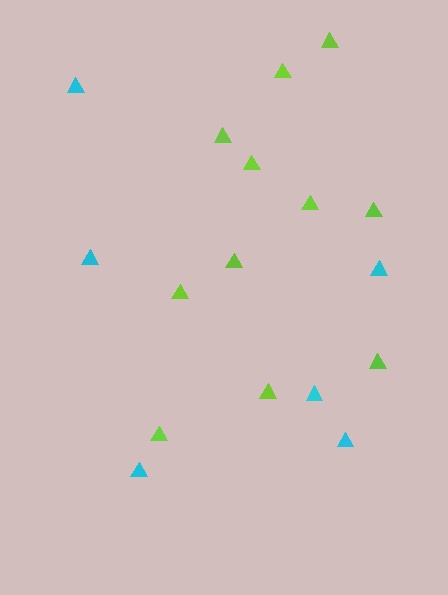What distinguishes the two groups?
There are 2 groups: one group of lime triangles (11) and one group of cyan triangles (6).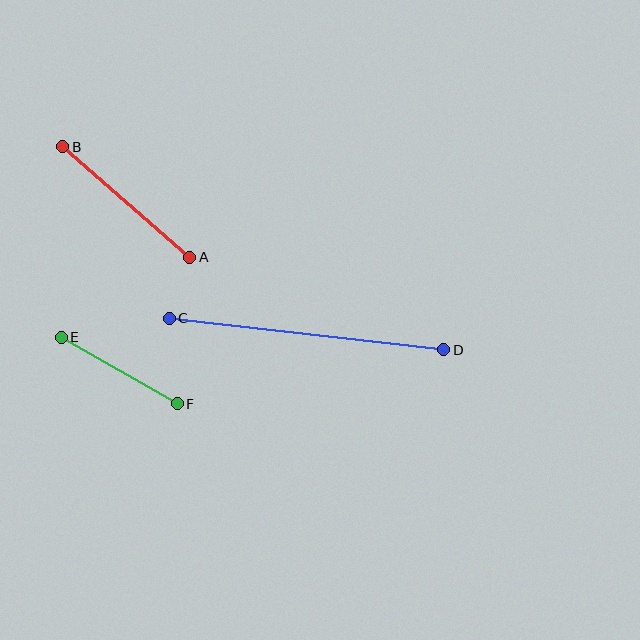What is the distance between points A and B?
The distance is approximately 168 pixels.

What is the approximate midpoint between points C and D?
The midpoint is at approximately (306, 334) pixels.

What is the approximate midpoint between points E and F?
The midpoint is at approximately (119, 370) pixels.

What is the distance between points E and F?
The distance is approximately 134 pixels.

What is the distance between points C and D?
The distance is approximately 277 pixels.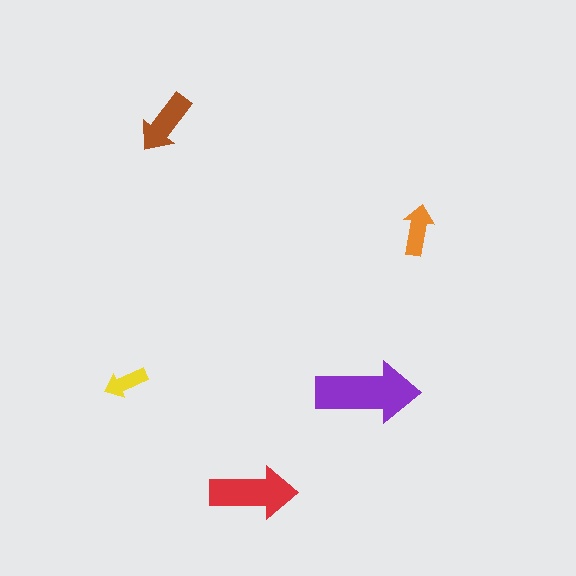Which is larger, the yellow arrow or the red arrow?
The red one.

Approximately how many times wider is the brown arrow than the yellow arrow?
About 1.5 times wider.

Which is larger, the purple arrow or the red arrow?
The purple one.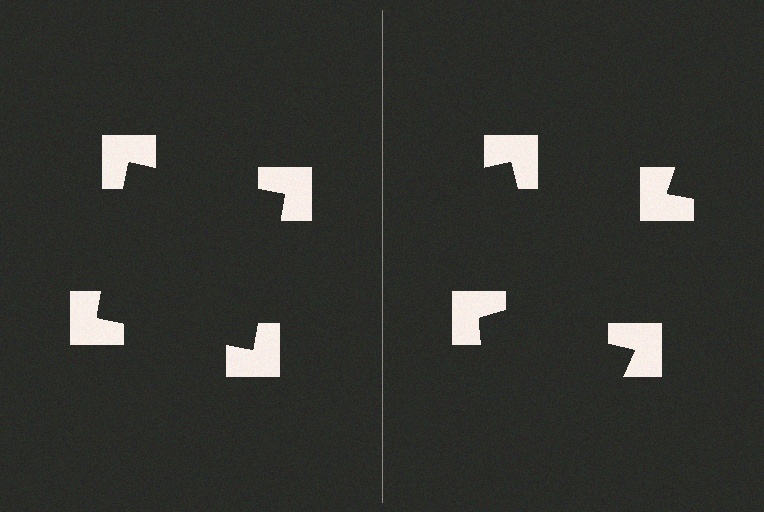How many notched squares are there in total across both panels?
8 — 4 on each side.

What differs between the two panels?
The notched squares are positioned identically on both sides; only the wedge orientations differ. On the left they align to a square; on the right they are misaligned.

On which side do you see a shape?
An illusory square appears on the left side. On the right side the wedge cuts are rotated, so no coherent shape forms.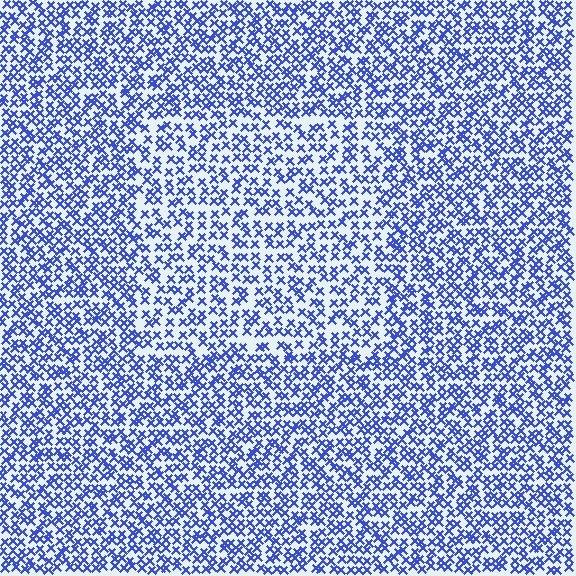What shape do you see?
I see a rectangle.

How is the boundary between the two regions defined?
The boundary is defined by a change in element density (approximately 1.4x ratio). All elements are the same color, size, and shape.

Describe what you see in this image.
The image contains small blue elements arranged at two different densities. A rectangle-shaped region is visible where the elements are less densely packed than the surrounding area.